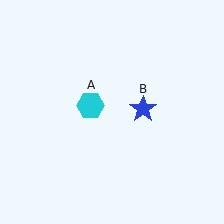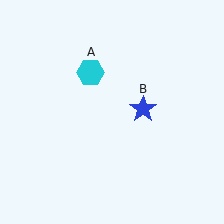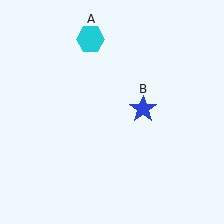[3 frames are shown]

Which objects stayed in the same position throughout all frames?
Blue star (object B) remained stationary.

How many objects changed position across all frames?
1 object changed position: cyan hexagon (object A).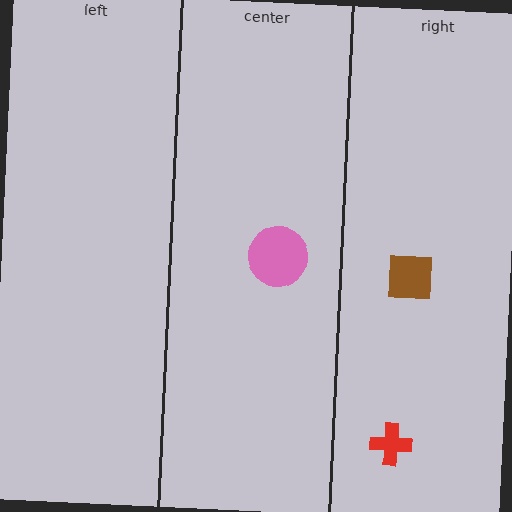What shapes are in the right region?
The red cross, the brown square.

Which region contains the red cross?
The right region.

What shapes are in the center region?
The pink circle.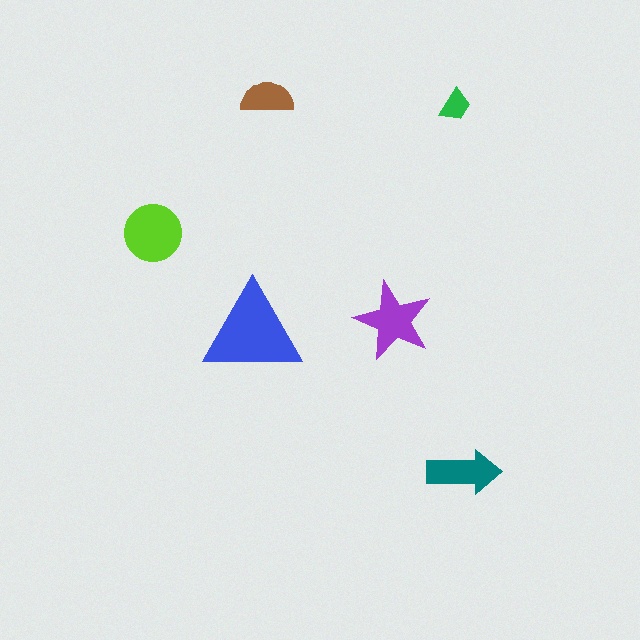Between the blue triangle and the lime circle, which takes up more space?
The blue triangle.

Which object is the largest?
The blue triangle.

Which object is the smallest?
The green trapezoid.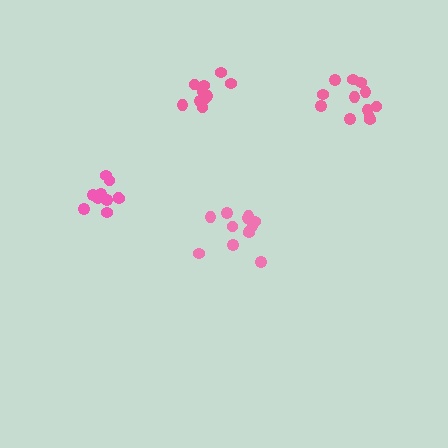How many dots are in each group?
Group 1: 12 dots, Group 2: 10 dots, Group 3: 10 dots, Group 4: 12 dots (44 total).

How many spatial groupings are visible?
There are 4 spatial groupings.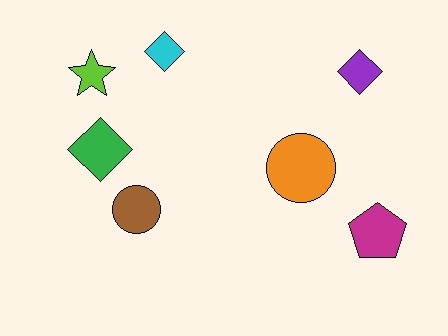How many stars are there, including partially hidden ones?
There is 1 star.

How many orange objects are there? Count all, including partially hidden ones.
There is 1 orange object.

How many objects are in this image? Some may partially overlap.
There are 7 objects.